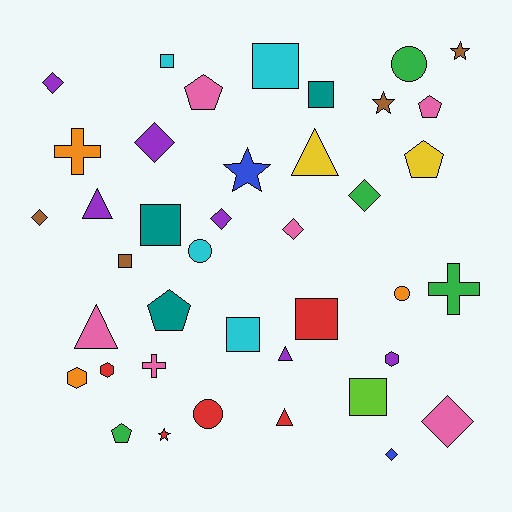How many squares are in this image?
There are 8 squares.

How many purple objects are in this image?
There are 6 purple objects.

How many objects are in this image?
There are 40 objects.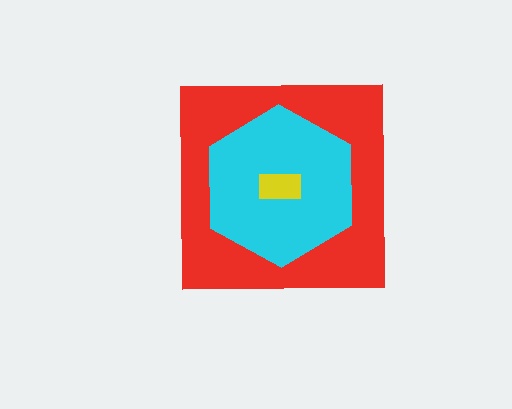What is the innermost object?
The yellow rectangle.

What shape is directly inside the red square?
The cyan hexagon.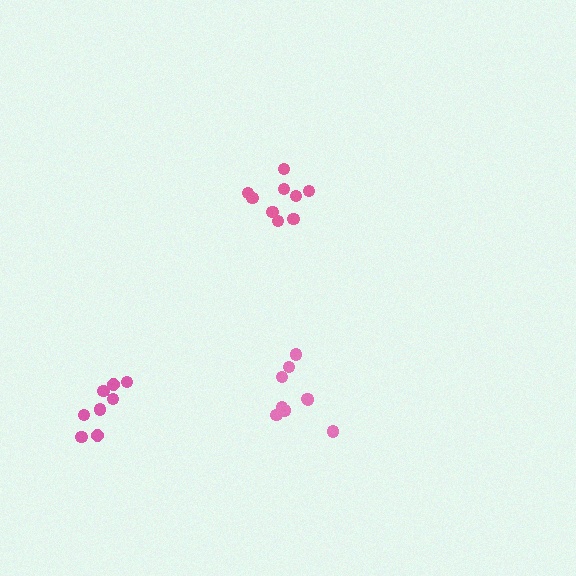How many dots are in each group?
Group 1: 8 dots, Group 2: 9 dots, Group 3: 9 dots (26 total).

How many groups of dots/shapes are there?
There are 3 groups.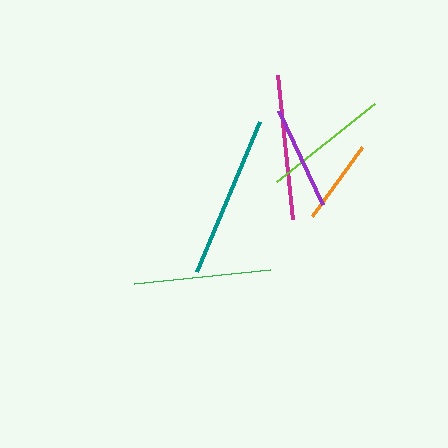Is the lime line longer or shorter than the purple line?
The lime line is longer than the purple line.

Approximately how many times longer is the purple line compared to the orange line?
The purple line is approximately 1.2 times the length of the orange line.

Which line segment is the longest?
The teal line is the longest at approximately 163 pixels.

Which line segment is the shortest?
The orange line is the shortest at approximately 85 pixels.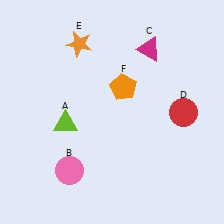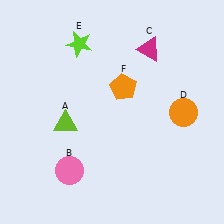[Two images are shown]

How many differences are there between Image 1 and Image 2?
There are 2 differences between the two images.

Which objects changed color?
D changed from red to orange. E changed from orange to lime.